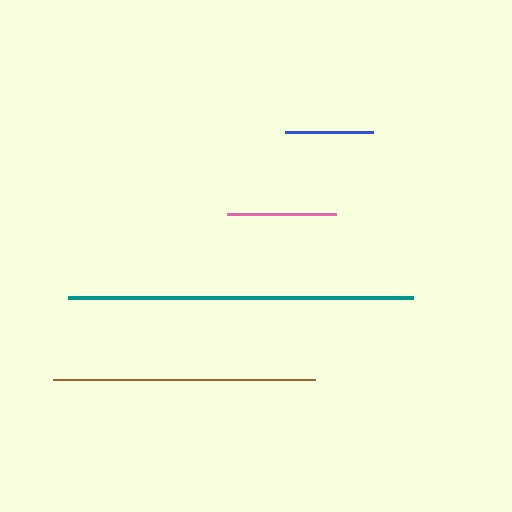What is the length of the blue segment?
The blue segment is approximately 88 pixels long.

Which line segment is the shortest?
The blue line is the shortest at approximately 88 pixels.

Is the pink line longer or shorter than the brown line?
The brown line is longer than the pink line.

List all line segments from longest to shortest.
From longest to shortest: teal, brown, pink, blue.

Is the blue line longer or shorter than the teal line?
The teal line is longer than the blue line.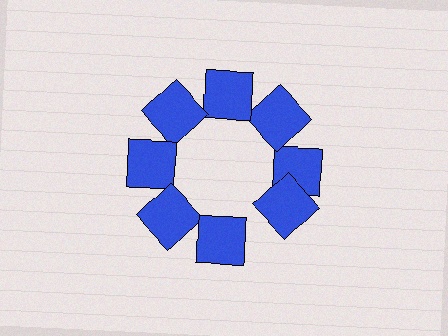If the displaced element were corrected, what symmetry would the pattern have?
It would have 8-fold rotational symmetry — the pattern would map onto itself every 45 degrees.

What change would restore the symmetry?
The symmetry would be restored by rotating it back into even spacing with its neighbors so that all 8 squares sit at equal angles and equal distance from the center.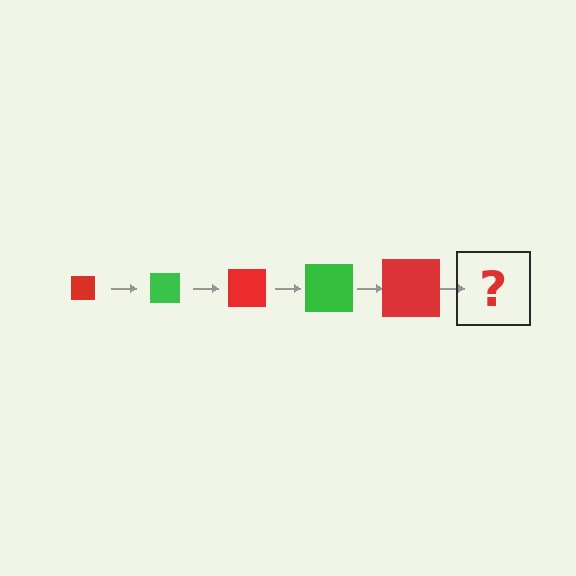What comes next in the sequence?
The next element should be a green square, larger than the previous one.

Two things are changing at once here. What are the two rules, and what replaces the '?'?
The two rules are that the square grows larger each step and the color cycles through red and green. The '?' should be a green square, larger than the previous one.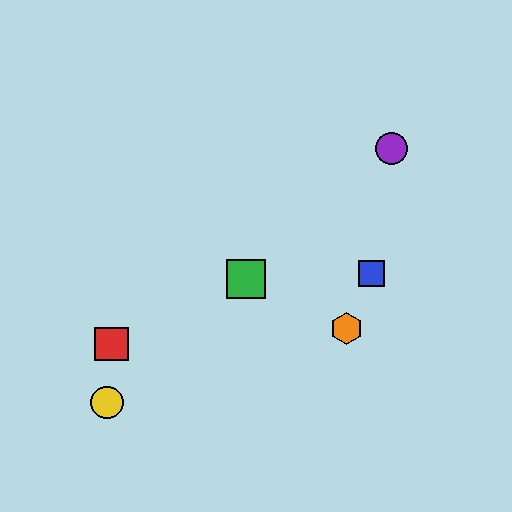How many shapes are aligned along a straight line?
3 shapes (the green square, the yellow circle, the purple circle) are aligned along a straight line.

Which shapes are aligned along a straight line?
The green square, the yellow circle, the purple circle are aligned along a straight line.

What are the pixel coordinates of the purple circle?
The purple circle is at (392, 149).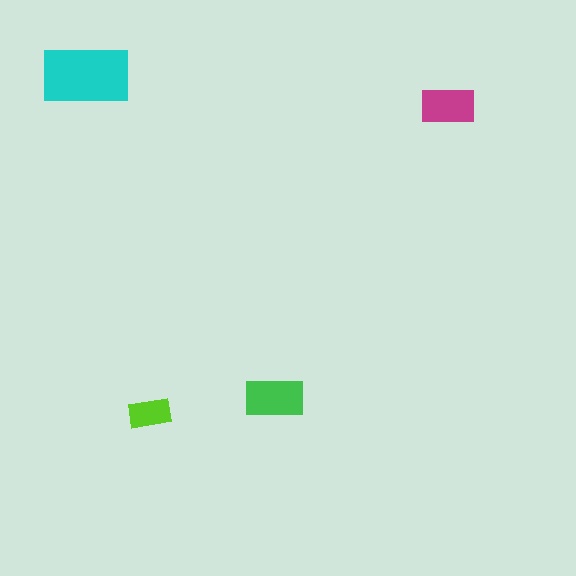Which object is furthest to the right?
The magenta rectangle is rightmost.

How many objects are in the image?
There are 4 objects in the image.